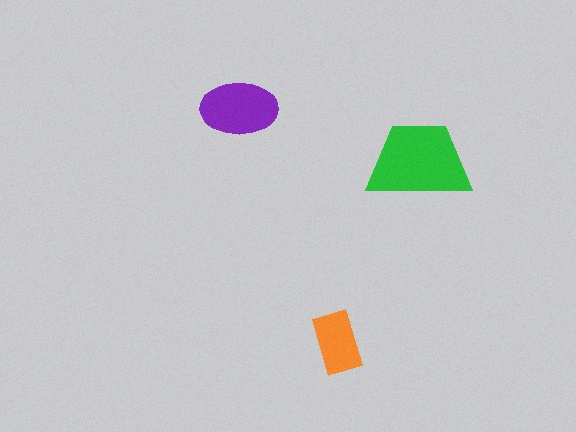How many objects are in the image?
There are 3 objects in the image.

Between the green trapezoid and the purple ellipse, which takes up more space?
The green trapezoid.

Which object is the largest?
The green trapezoid.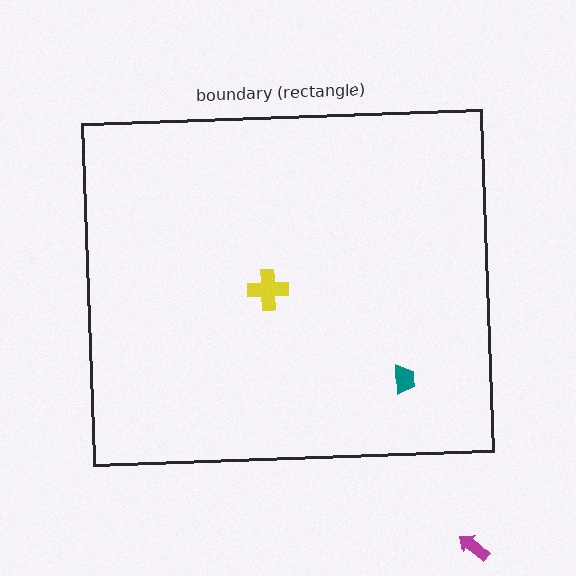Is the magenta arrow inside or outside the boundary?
Outside.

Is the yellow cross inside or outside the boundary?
Inside.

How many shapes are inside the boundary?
2 inside, 1 outside.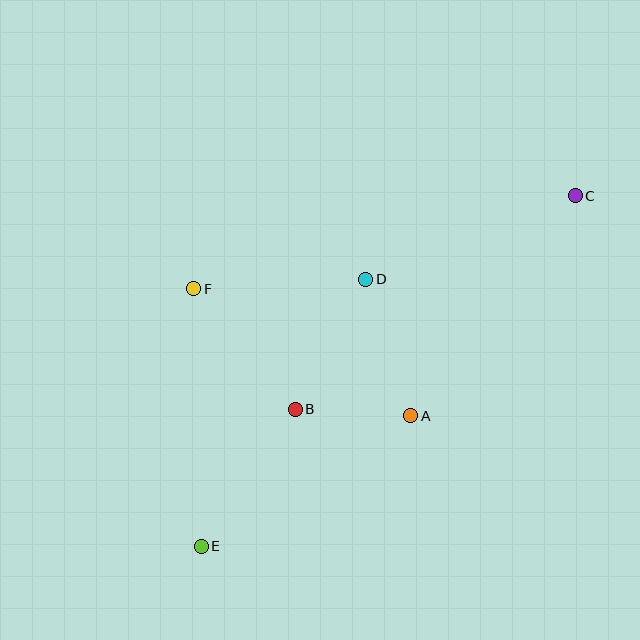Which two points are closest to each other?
Points A and B are closest to each other.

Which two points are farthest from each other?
Points C and E are farthest from each other.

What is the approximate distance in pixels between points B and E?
The distance between B and E is approximately 166 pixels.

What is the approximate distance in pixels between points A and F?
The distance between A and F is approximately 251 pixels.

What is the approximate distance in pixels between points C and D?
The distance between C and D is approximately 226 pixels.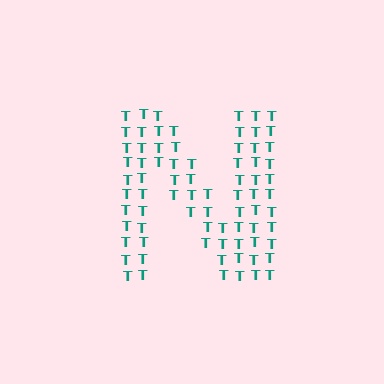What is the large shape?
The large shape is the letter N.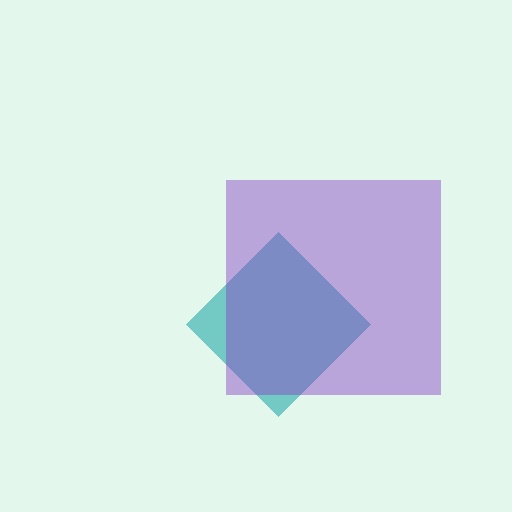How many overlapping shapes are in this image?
There are 2 overlapping shapes in the image.